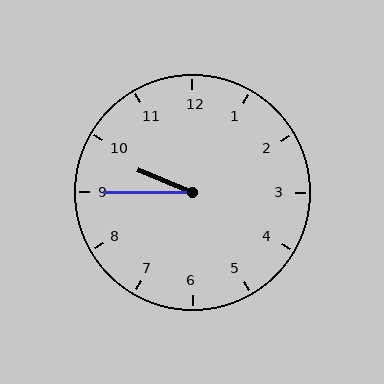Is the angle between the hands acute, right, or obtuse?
It is acute.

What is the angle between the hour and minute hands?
Approximately 22 degrees.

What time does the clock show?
9:45.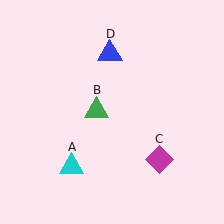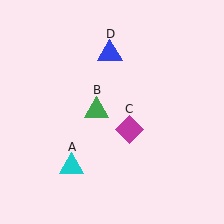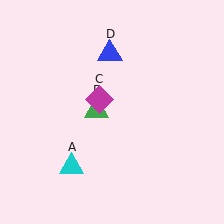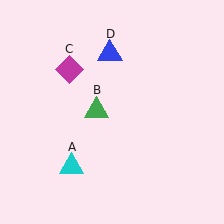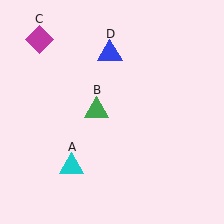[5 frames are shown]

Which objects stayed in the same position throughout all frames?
Cyan triangle (object A) and green triangle (object B) and blue triangle (object D) remained stationary.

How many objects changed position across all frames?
1 object changed position: magenta diamond (object C).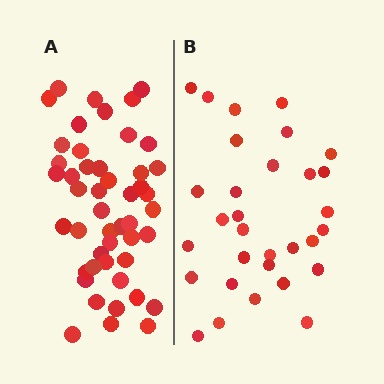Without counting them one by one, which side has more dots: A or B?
Region A (the left region) has more dots.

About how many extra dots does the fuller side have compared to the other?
Region A has approximately 15 more dots than region B.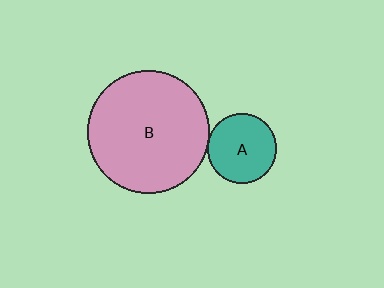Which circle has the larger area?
Circle B (pink).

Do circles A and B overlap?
Yes.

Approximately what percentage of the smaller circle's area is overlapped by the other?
Approximately 5%.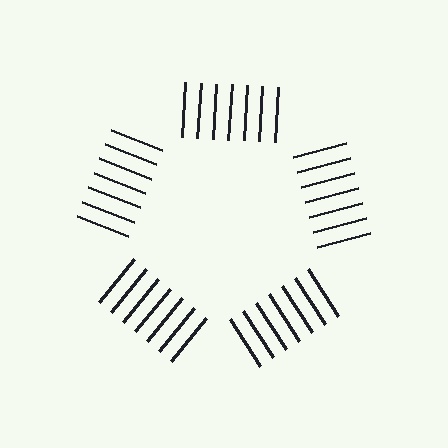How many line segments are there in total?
35 — 7 along each of the 5 edges.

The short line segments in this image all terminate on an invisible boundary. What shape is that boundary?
An illusory pentagon — the line segments terminate on its edges but no continuous stroke is drawn.